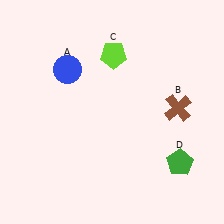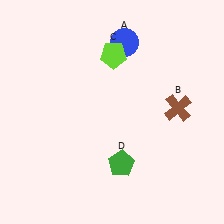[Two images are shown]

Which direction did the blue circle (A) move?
The blue circle (A) moved right.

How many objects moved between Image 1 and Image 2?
2 objects moved between the two images.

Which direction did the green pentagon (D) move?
The green pentagon (D) moved left.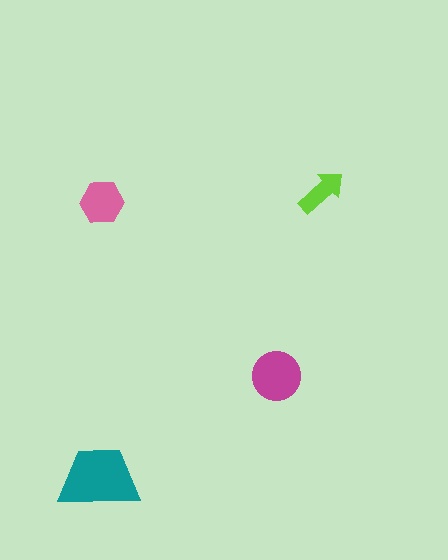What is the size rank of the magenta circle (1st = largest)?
2nd.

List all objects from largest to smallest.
The teal trapezoid, the magenta circle, the pink hexagon, the lime arrow.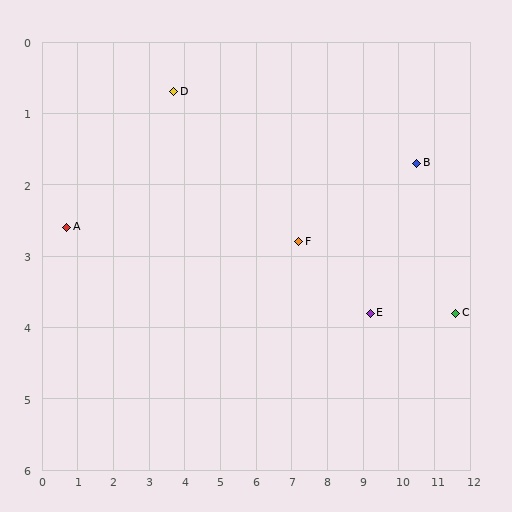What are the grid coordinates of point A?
Point A is at approximately (0.7, 2.6).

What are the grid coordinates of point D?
Point D is at approximately (3.7, 0.7).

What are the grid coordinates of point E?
Point E is at approximately (9.2, 3.8).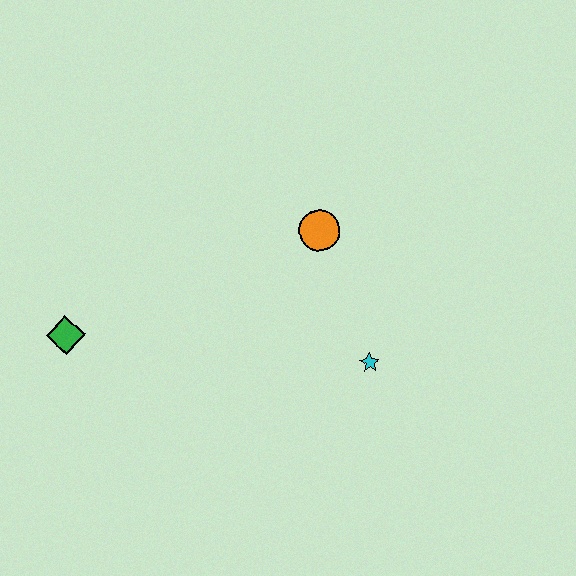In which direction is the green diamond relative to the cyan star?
The green diamond is to the left of the cyan star.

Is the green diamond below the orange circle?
Yes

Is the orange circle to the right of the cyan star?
No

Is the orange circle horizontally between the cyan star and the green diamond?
Yes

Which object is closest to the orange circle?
The cyan star is closest to the orange circle.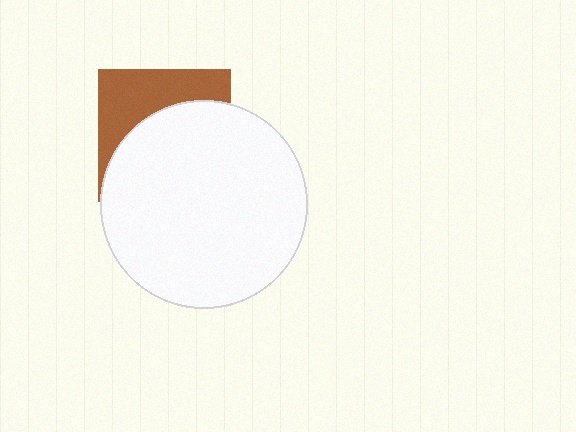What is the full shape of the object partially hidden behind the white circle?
The partially hidden object is a brown square.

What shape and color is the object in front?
The object in front is a white circle.